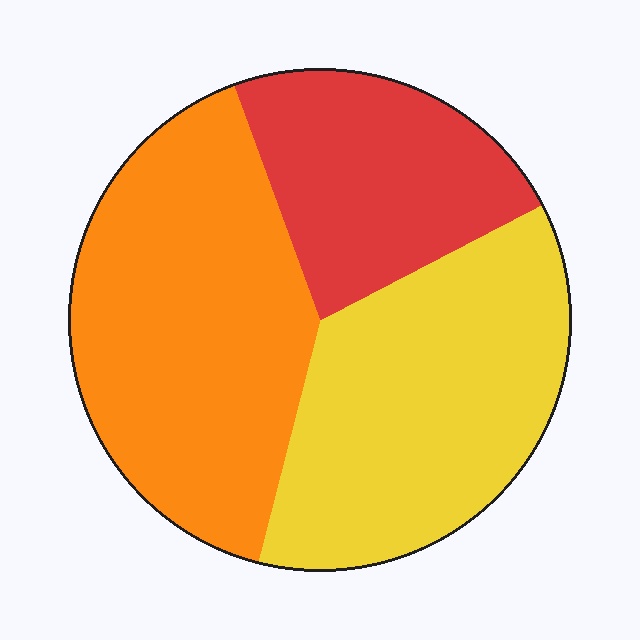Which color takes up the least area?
Red, at roughly 25%.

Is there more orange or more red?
Orange.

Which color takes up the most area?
Orange, at roughly 40%.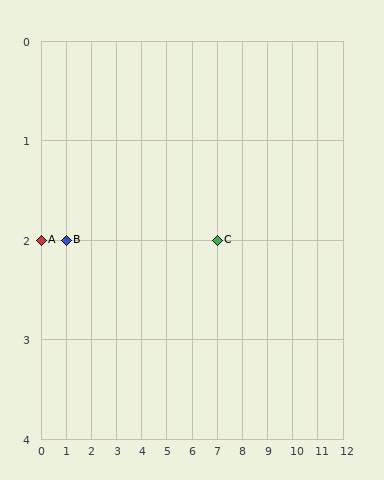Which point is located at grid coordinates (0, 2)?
Point A is at (0, 2).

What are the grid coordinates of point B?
Point B is at grid coordinates (1, 2).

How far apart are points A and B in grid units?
Points A and B are 1 column apart.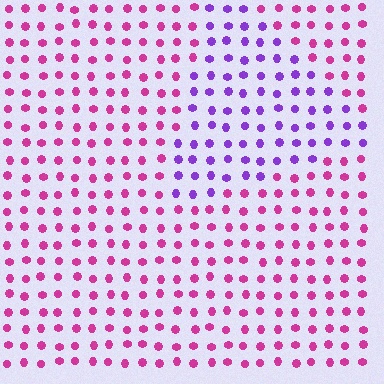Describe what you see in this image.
The image is filled with small magenta elements in a uniform arrangement. A triangle-shaped region is visible where the elements are tinted to a slightly different hue, forming a subtle color boundary.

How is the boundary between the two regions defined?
The boundary is defined purely by a slight shift in hue (about 48 degrees). Spacing, size, and orientation are identical on both sides.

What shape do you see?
I see a triangle.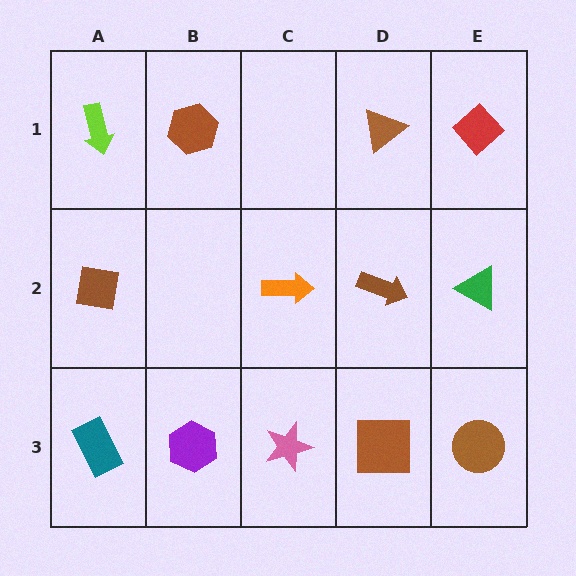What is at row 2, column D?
A brown arrow.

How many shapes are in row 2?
4 shapes.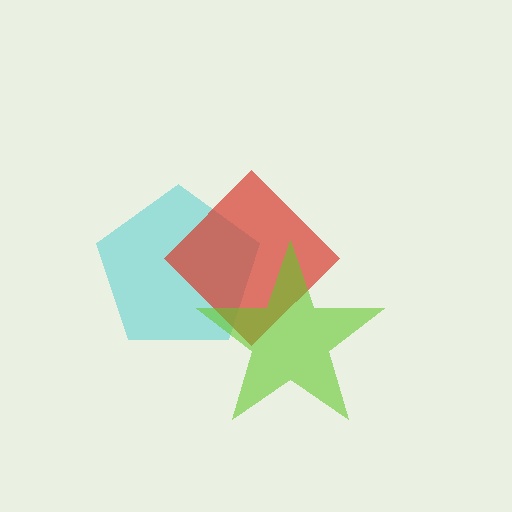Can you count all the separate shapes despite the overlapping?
Yes, there are 3 separate shapes.